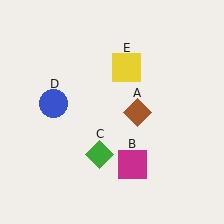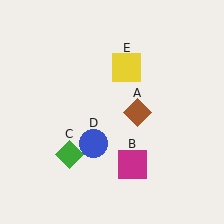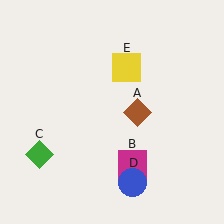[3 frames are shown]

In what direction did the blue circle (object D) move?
The blue circle (object D) moved down and to the right.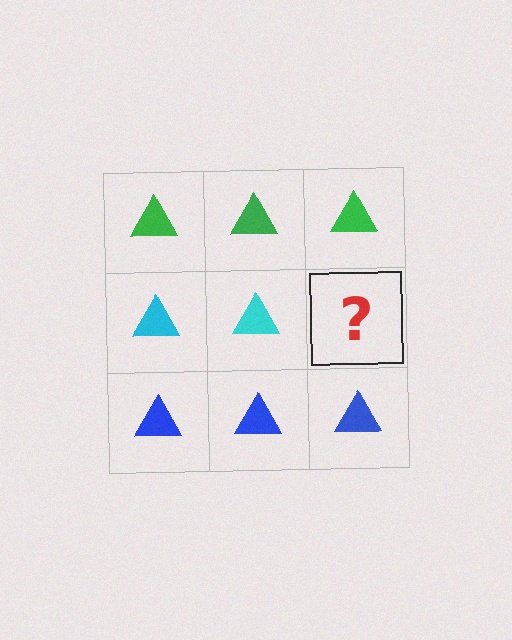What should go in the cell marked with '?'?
The missing cell should contain a cyan triangle.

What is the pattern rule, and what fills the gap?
The rule is that each row has a consistent color. The gap should be filled with a cyan triangle.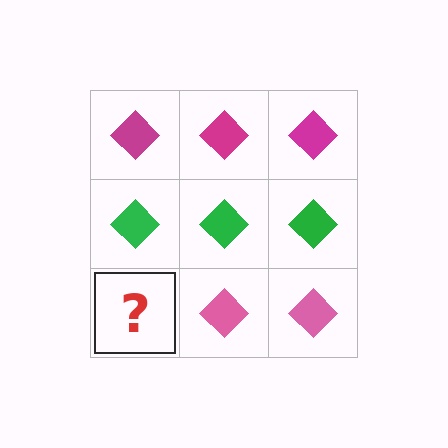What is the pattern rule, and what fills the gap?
The rule is that each row has a consistent color. The gap should be filled with a pink diamond.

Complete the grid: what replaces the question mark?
The question mark should be replaced with a pink diamond.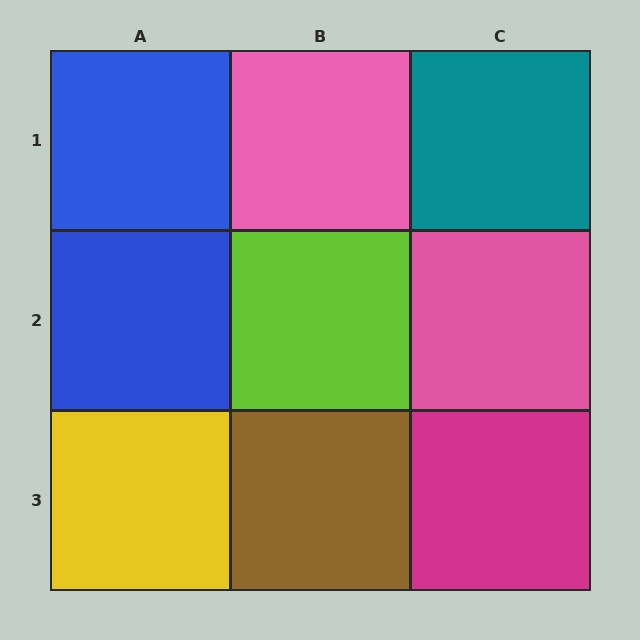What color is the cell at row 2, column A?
Blue.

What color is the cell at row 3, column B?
Brown.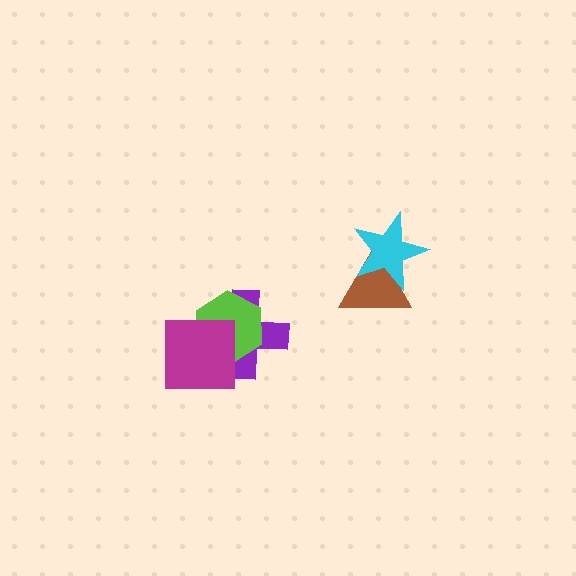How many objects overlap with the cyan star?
1 object overlaps with the cyan star.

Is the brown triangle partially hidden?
Yes, it is partially covered by another shape.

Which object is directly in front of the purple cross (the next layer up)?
The lime hexagon is directly in front of the purple cross.